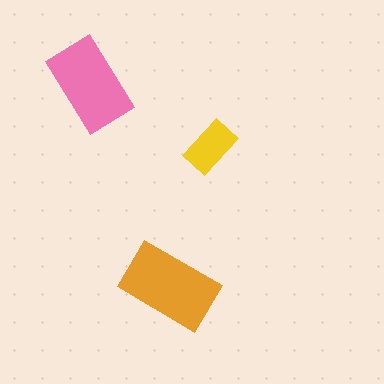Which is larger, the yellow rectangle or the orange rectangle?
The orange one.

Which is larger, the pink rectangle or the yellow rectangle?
The pink one.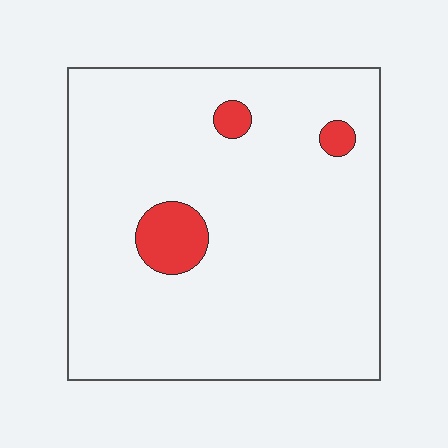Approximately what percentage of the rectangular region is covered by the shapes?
Approximately 5%.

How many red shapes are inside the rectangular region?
3.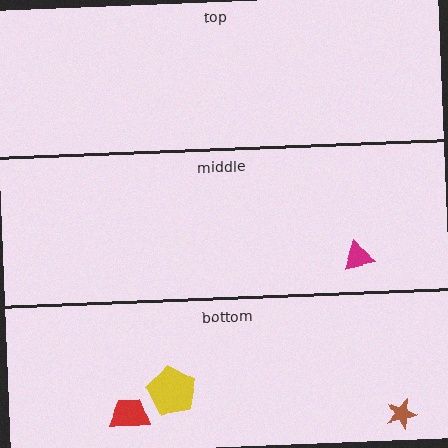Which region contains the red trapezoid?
The bottom region.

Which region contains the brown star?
The bottom region.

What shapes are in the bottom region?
The yellow pentagon, the brown star, the red trapezoid.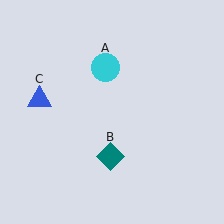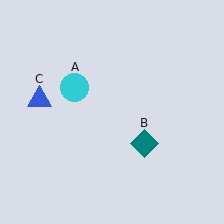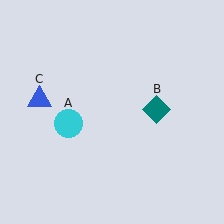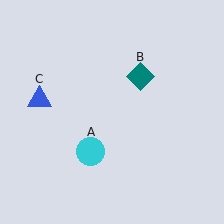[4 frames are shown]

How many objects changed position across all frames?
2 objects changed position: cyan circle (object A), teal diamond (object B).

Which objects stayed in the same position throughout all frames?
Blue triangle (object C) remained stationary.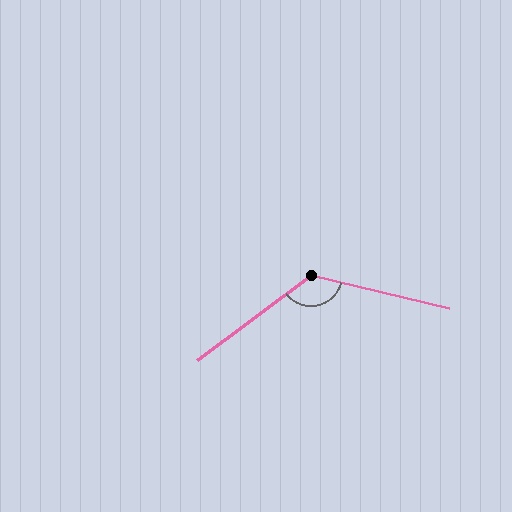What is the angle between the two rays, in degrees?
Approximately 130 degrees.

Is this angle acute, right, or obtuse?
It is obtuse.